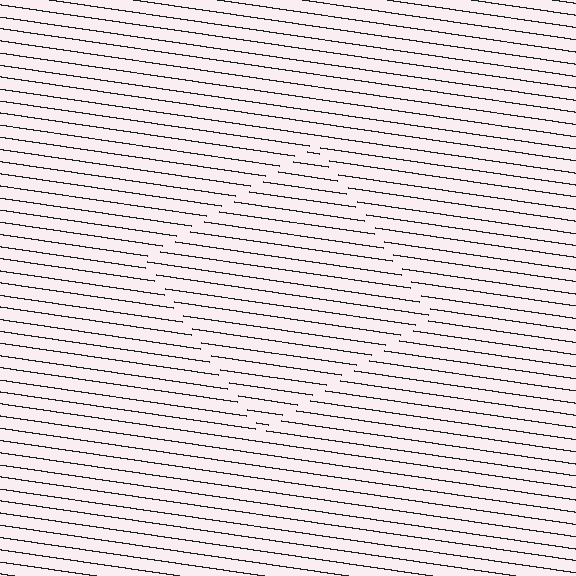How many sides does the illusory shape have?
4 sides — the line-ends trace a square.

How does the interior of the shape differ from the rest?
The interior of the shape contains the same grating, shifted by half a period — the contour is defined by the phase discontinuity where line-ends from the inner and outer gratings abut.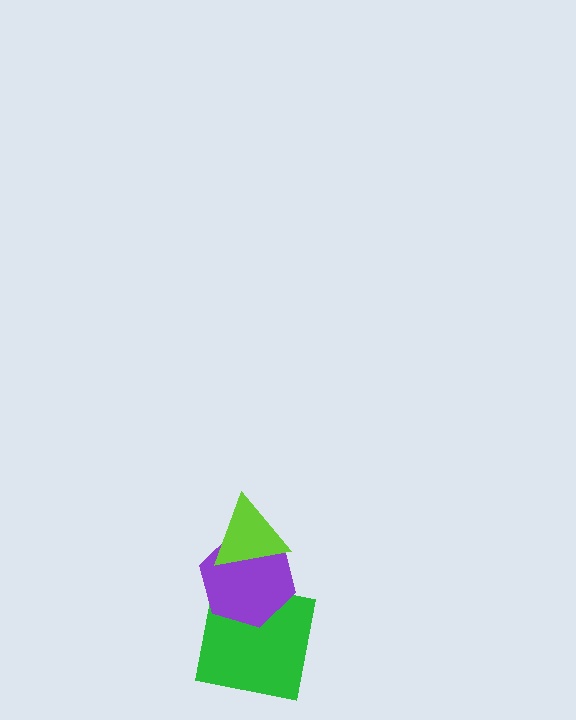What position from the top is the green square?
The green square is 3rd from the top.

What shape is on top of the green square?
The purple hexagon is on top of the green square.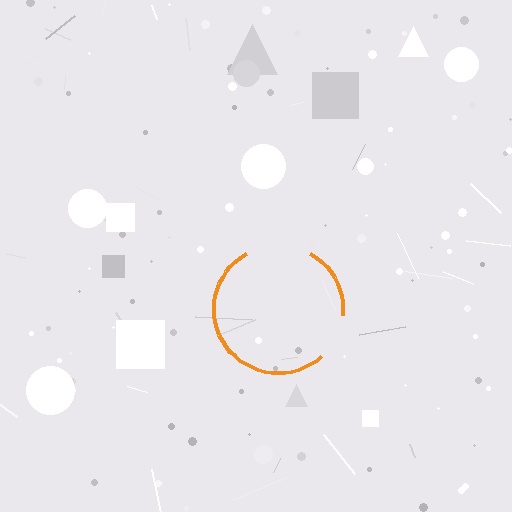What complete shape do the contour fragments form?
The contour fragments form a circle.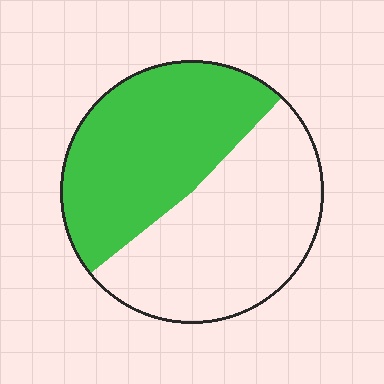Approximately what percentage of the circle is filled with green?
Approximately 50%.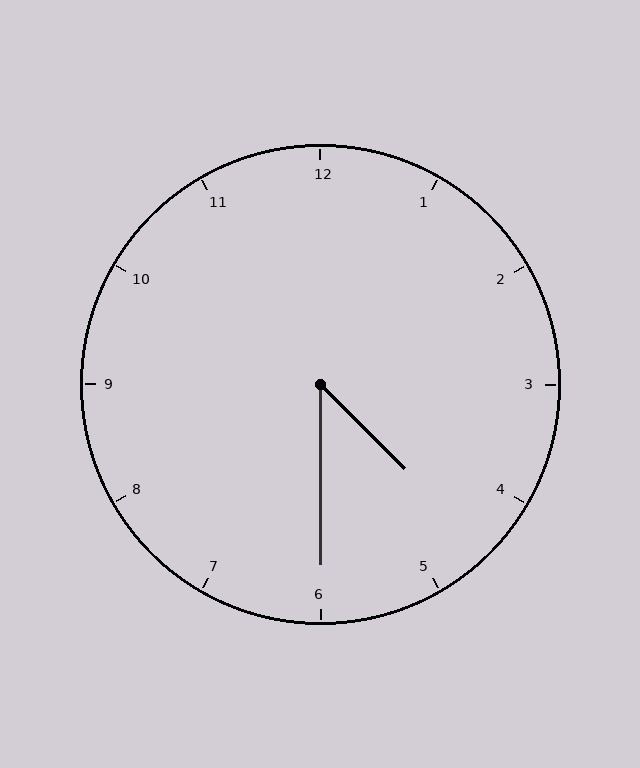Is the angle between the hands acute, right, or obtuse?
It is acute.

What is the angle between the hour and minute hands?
Approximately 45 degrees.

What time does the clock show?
4:30.